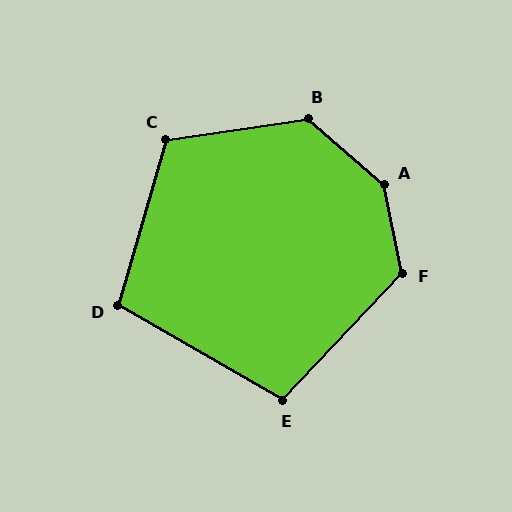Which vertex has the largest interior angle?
A, at approximately 142 degrees.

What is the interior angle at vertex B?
Approximately 131 degrees (obtuse).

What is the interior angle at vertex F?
Approximately 126 degrees (obtuse).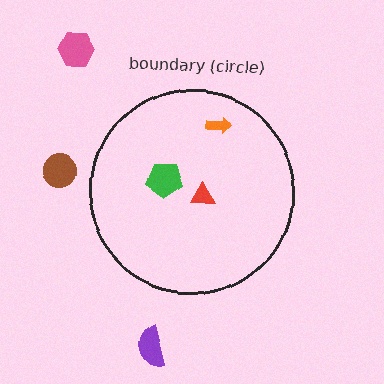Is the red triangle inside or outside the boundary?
Inside.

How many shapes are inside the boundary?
3 inside, 3 outside.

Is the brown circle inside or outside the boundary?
Outside.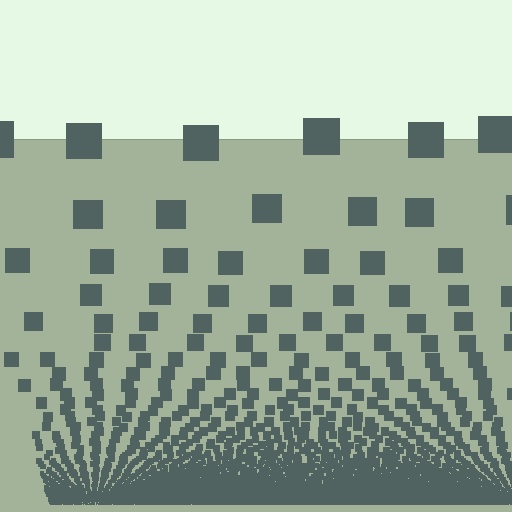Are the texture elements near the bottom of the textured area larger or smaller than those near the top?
Smaller. The gradient is inverted — elements near the bottom are smaller and denser.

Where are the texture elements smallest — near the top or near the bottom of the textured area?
Near the bottom.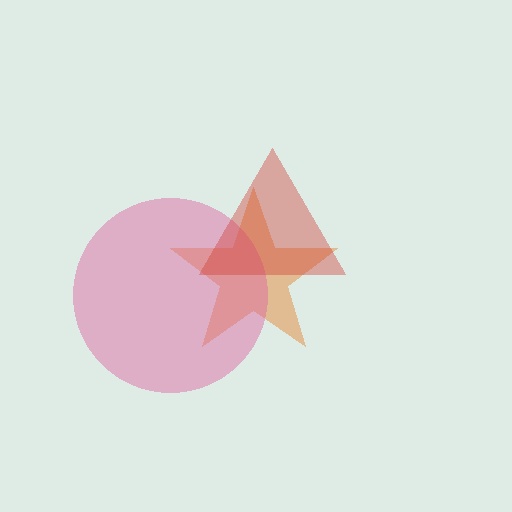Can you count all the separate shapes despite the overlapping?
Yes, there are 3 separate shapes.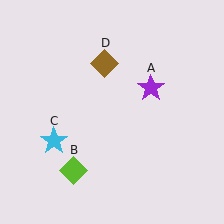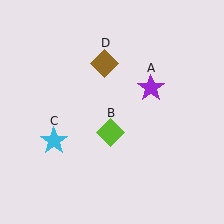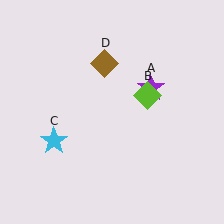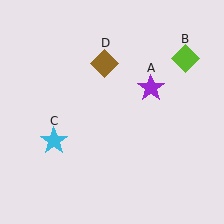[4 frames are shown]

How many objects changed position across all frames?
1 object changed position: lime diamond (object B).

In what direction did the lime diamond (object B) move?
The lime diamond (object B) moved up and to the right.